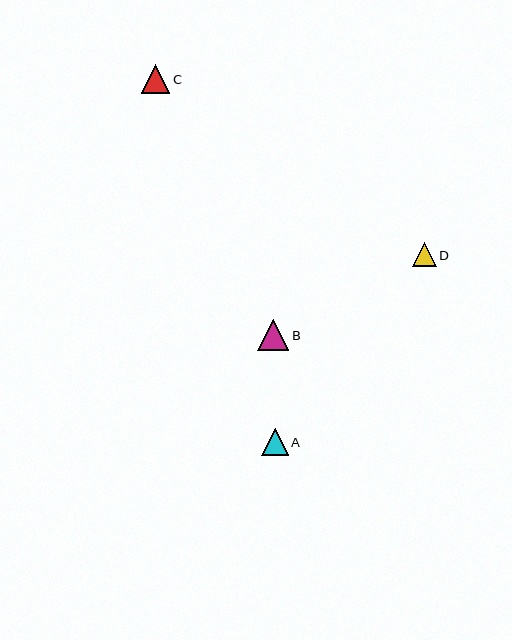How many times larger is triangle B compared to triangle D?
Triangle B is approximately 1.3 times the size of triangle D.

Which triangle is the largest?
Triangle B is the largest with a size of approximately 31 pixels.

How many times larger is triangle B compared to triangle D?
Triangle B is approximately 1.3 times the size of triangle D.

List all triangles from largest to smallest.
From largest to smallest: B, C, A, D.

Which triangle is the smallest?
Triangle D is the smallest with a size of approximately 24 pixels.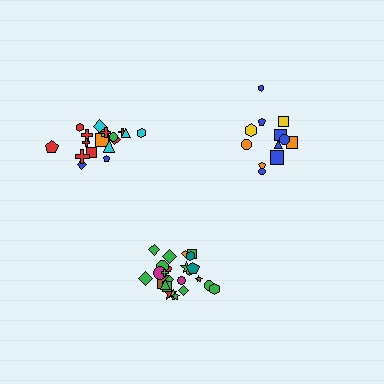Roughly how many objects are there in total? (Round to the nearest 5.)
Roughly 55 objects in total.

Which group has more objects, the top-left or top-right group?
The top-left group.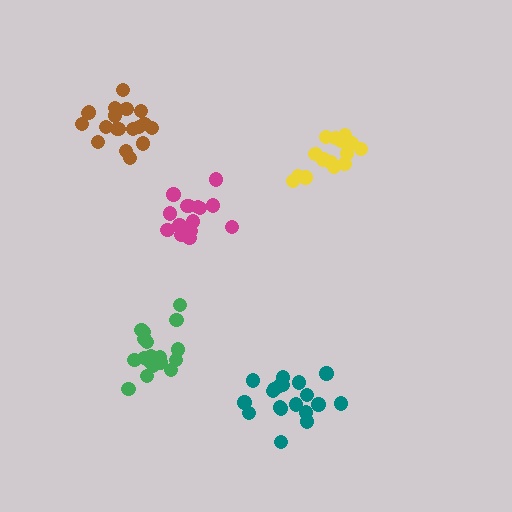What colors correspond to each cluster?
The clusters are colored: green, teal, yellow, brown, magenta.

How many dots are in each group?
Group 1: 19 dots, Group 2: 20 dots, Group 3: 15 dots, Group 4: 20 dots, Group 5: 17 dots (91 total).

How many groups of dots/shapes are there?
There are 5 groups.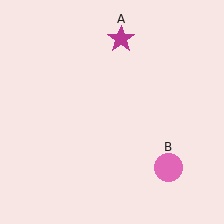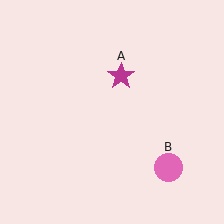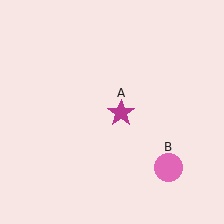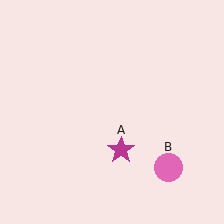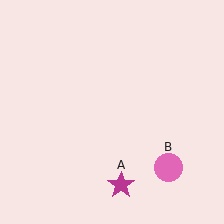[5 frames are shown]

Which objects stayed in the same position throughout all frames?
Pink circle (object B) remained stationary.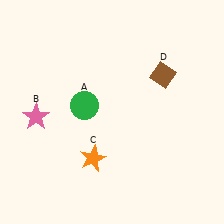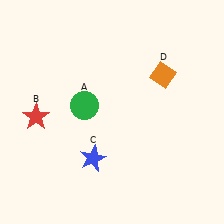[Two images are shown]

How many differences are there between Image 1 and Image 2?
There are 3 differences between the two images.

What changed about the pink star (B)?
In Image 1, B is pink. In Image 2, it changed to red.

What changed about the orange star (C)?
In Image 1, C is orange. In Image 2, it changed to blue.